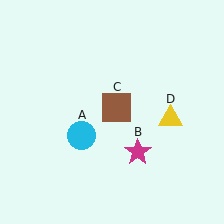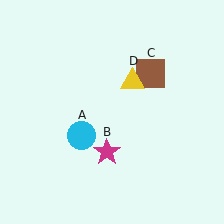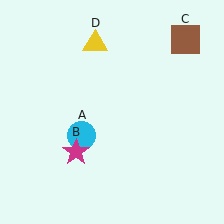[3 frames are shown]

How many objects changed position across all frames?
3 objects changed position: magenta star (object B), brown square (object C), yellow triangle (object D).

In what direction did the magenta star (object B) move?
The magenta star (object B) moved left.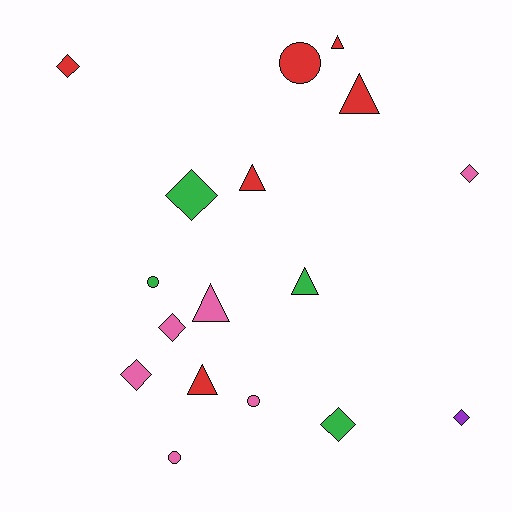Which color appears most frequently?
Red, with 6 objects.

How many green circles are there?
There is 1 green circle.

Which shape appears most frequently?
Diamond, with 7 objects.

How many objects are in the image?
There are 17 objects.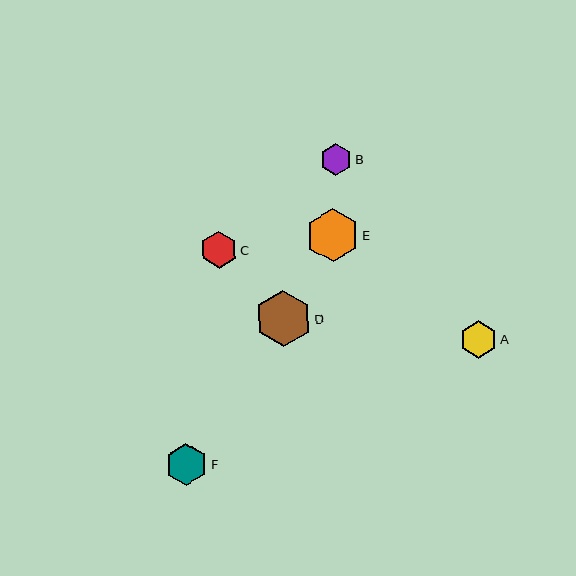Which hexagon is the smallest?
Hexagon B is the smallest with a size of approximately 31 pixels.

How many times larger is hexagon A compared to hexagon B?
Hexagon A is approximately 1.2 times the size of hexagon B.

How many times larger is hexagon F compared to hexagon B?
Hexagon F is approximately 1.3 times the size of hexagon B.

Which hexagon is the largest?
Hexagon D is the largest with a size of approximately 56 pixels.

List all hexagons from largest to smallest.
From largest to smallest: D, E, F, A, C, B.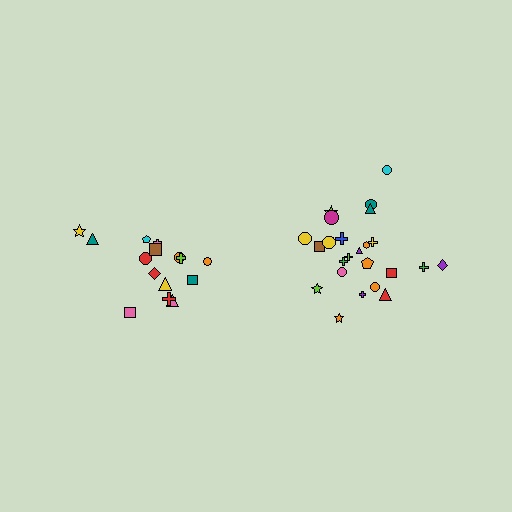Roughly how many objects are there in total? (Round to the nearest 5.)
Roughly 40 objects in total.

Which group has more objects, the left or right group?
The right group.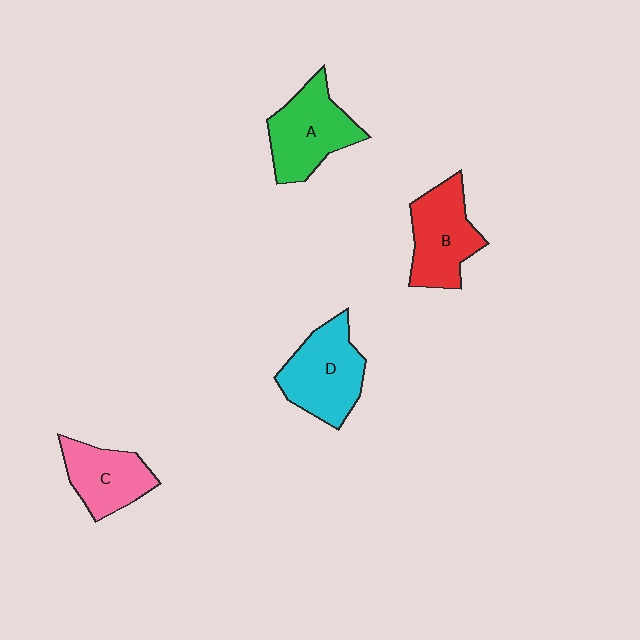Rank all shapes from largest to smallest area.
From largest to smallest: D (cyan), A (green), B (red), C (pink).